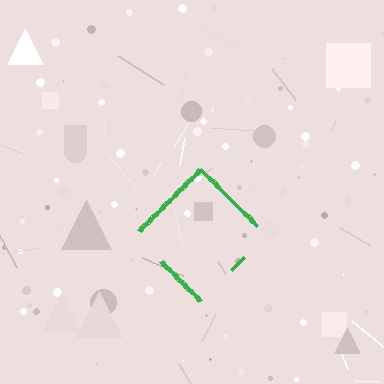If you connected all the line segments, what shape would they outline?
They would outline a diamond.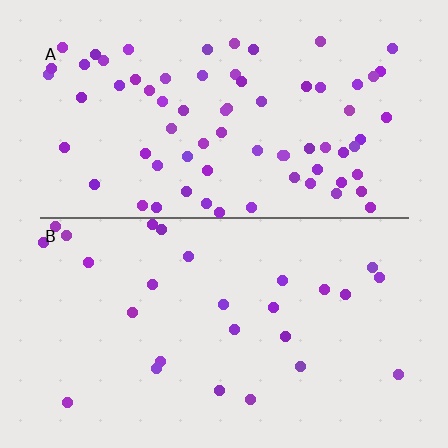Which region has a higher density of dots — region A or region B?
A (the top).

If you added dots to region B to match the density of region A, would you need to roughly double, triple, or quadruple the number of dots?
Approximately triple.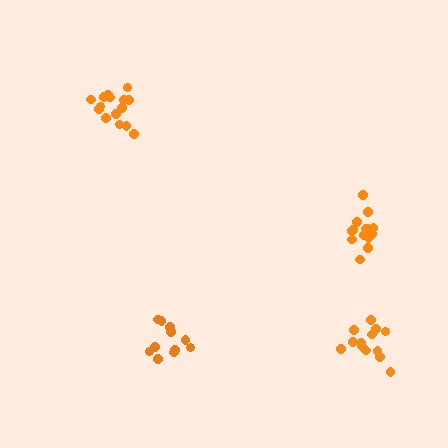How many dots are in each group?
Group 1: 15 dots, Group 2: 11 dots, Group 3: 13 dots, Group 4: 15 dots (54 total).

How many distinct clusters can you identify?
There are 4 distinct clusters.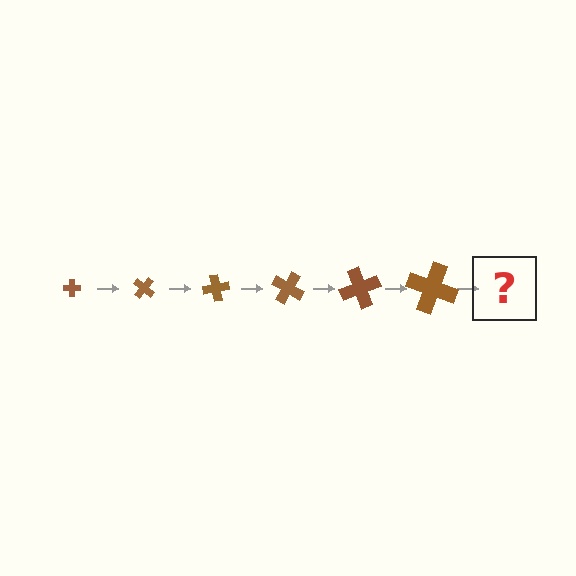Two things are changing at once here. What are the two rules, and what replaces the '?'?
The two rules are that the cross grows larger each step and it rotates 40 degrees each step. The '?' should be a cross, larger than the previous one and rotated 240 degrees from the start.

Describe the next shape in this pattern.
It should be a cross, larger than the previous one and rotated 240 degrees from the start.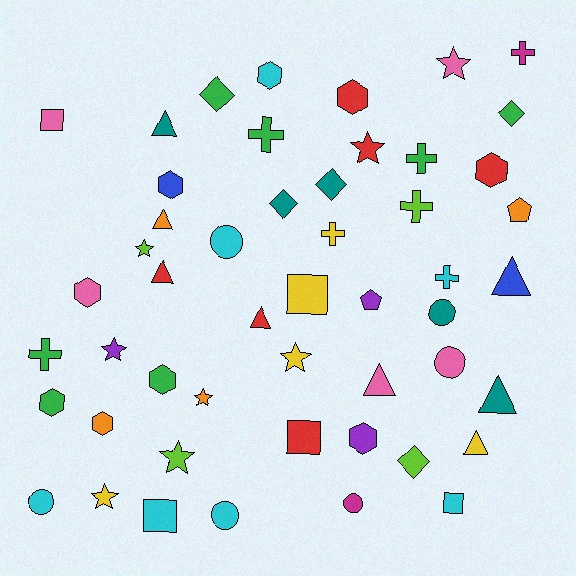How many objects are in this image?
There are 50 objects.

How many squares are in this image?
There are 5 squares.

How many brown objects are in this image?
There are no brown objects.